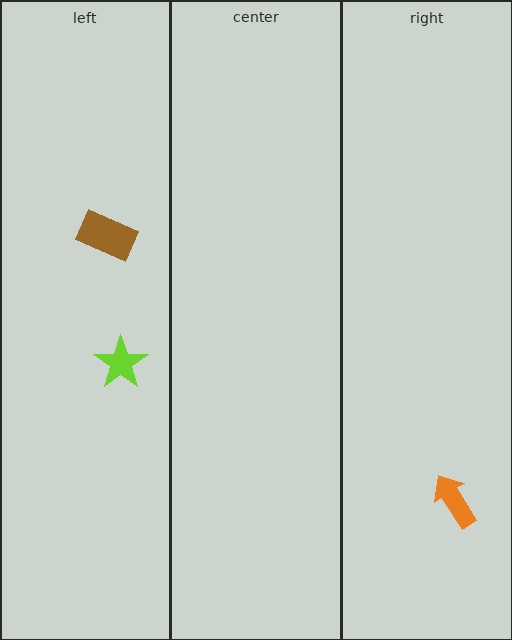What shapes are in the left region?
The brown rectangle, the lime star.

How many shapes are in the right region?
1.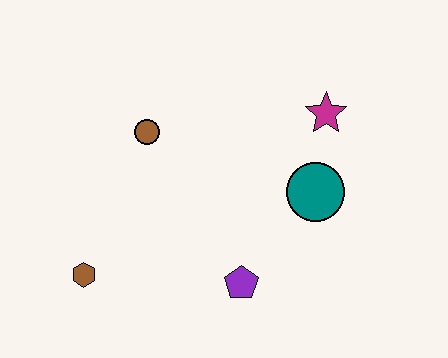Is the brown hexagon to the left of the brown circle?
Yes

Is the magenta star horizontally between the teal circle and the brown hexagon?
No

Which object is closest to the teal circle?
The magenta star is closest to the teal circle.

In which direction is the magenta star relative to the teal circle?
The magenta star is above the teal circle.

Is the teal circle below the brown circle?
Yes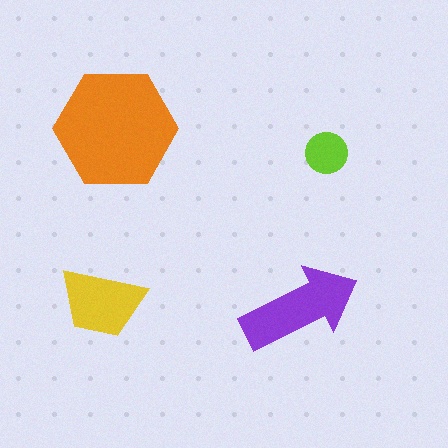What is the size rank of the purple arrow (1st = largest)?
2nd.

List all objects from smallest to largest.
The lime circle, the yellow trapezoid, the purple arrow, the orange hexagon.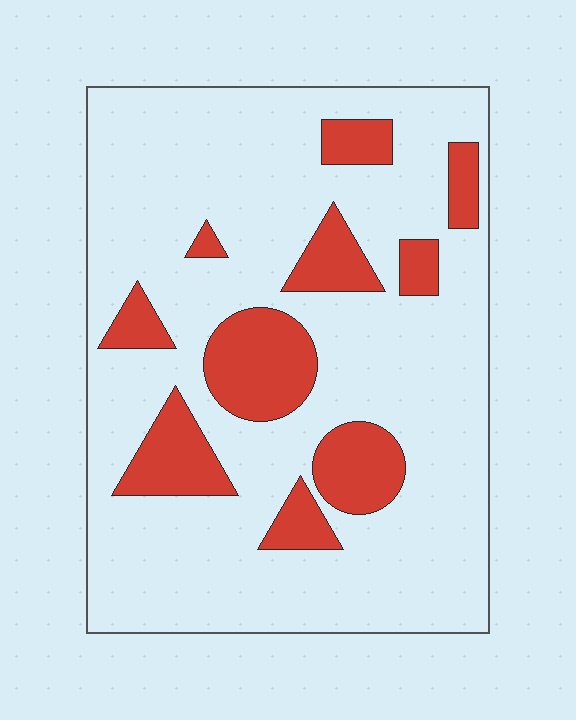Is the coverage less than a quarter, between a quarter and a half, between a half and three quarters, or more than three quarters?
Less than a quarter.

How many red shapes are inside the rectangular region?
10.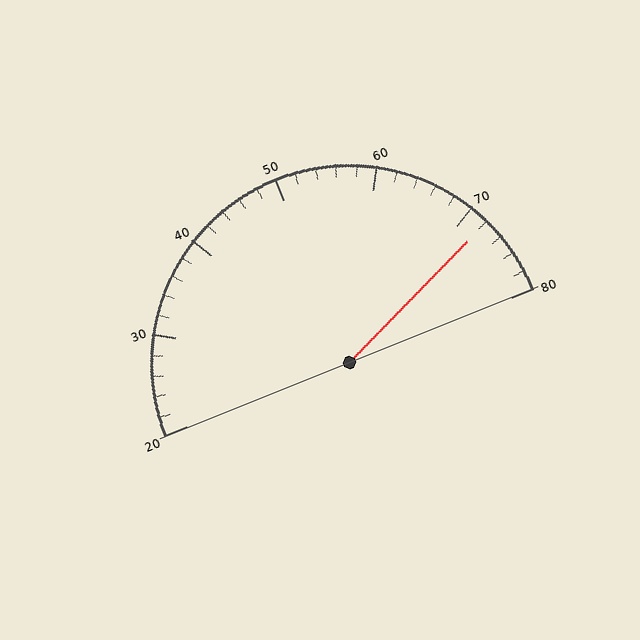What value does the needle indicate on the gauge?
The needle indicates approximately 72.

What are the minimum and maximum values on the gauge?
The gauge ranges from 20 to 80.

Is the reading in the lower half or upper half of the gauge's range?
The reading is in the upper half of the range (20 to 80).